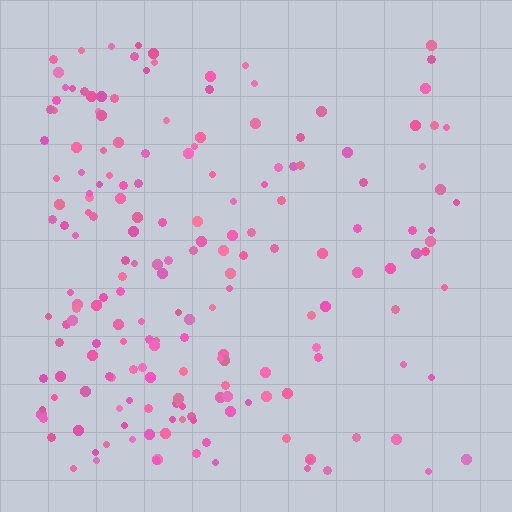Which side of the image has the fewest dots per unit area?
The right.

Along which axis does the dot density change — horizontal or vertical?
Horizontal.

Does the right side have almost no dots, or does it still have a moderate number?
Still a moderate number, just noticeably fewer than the left.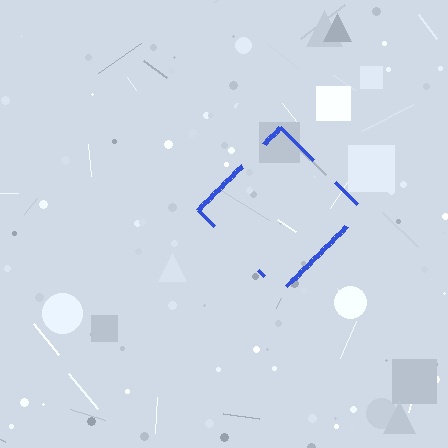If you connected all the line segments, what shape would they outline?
They would outline a diamond.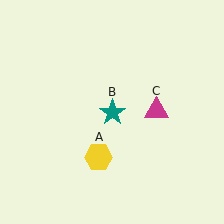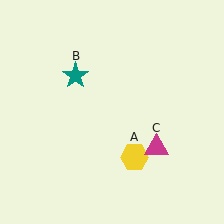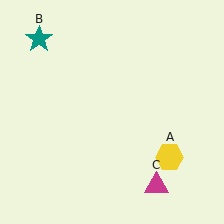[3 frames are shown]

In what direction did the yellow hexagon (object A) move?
The yellow hexagon (object A) moved right.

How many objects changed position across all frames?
3 objects changed position: yellow hexagon (object A), teal star (object B), magenta triangle (object C).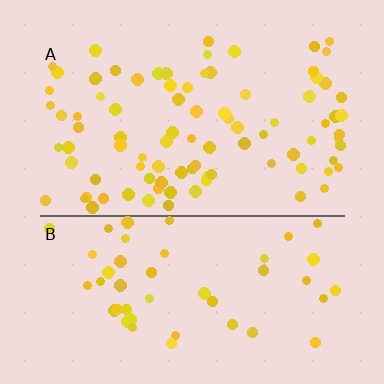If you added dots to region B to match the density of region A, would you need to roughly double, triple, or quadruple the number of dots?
Approximately double.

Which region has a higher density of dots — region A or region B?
A (the top).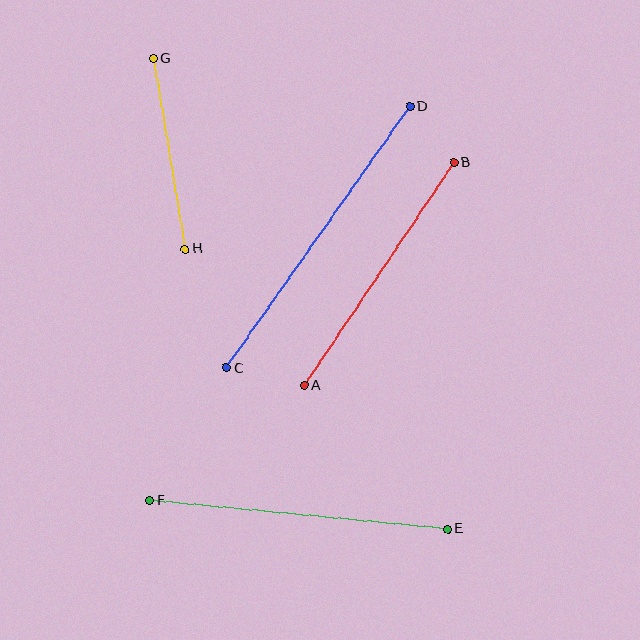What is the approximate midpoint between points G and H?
The midpoint is at approximately (169, 154) pixels.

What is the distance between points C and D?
The distance is approximately 320 pixels.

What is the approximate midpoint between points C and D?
The midpoint is at approximately (318, 237) pixels.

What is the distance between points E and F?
The distance is approximately 299 pixels.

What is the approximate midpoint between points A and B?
The midpoint is at approximately (379, 274) pixels.